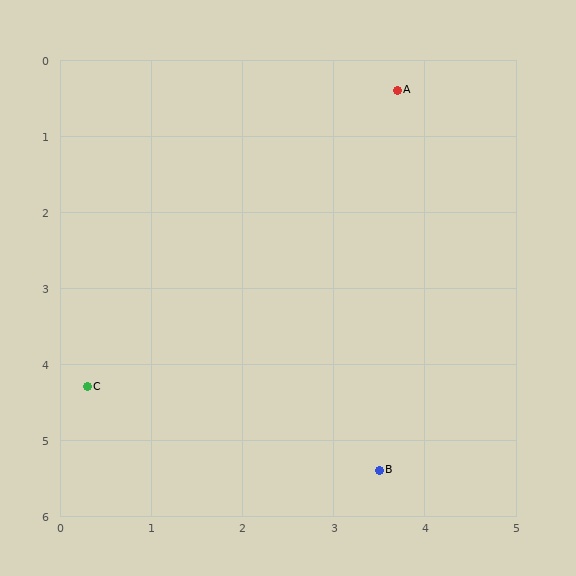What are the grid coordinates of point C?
Point C is at approximately (0.3, 4.3).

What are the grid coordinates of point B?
Point B is at approximately (3.5, 5.4).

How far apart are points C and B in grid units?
Points C and B are about 3.4 grid units apart.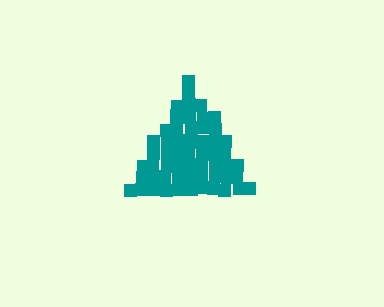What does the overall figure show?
The overall figure shows a triangle.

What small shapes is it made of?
It is made of small squares.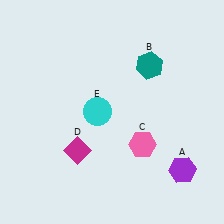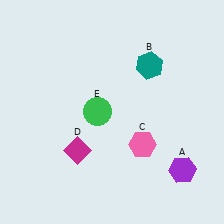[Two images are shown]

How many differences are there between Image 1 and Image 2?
There is 1 difference between the two images.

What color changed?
The circle (E) changed from cyan in Image 1 to green in Image 2.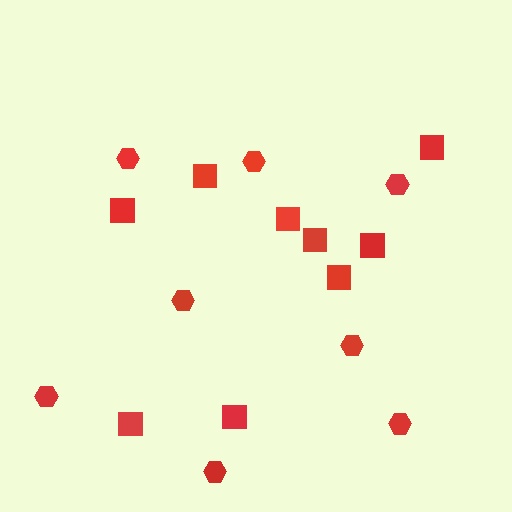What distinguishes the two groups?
There are 2 groups: one group of hexagons (8) and one group of squares (9).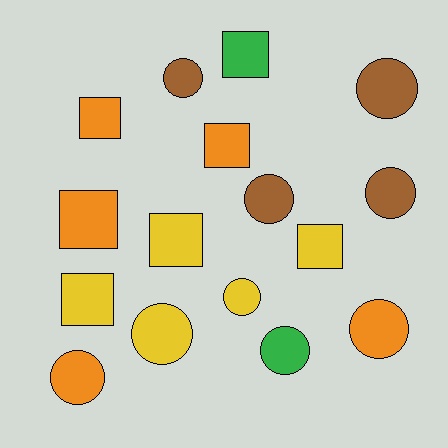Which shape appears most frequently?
Circle, with 9 objects.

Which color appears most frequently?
Yellow, with 5 objects.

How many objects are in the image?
There are 16 objects.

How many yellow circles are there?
There are 2 yellow circles.